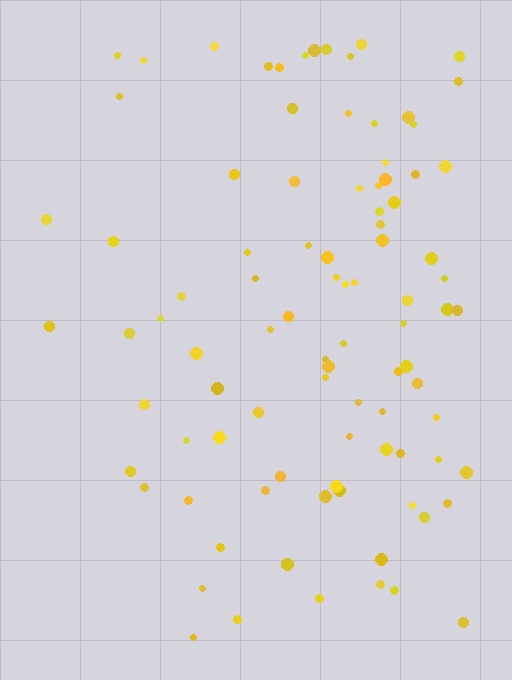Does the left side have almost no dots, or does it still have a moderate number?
Still a moderate number, just noticeably fewer than the right.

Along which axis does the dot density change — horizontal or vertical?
Horizontal.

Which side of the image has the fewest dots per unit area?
The left.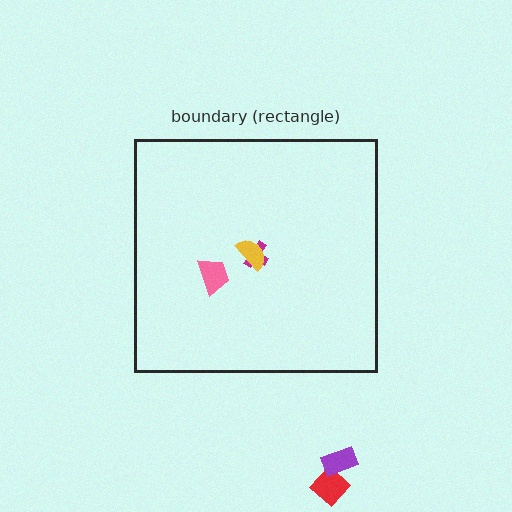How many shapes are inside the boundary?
3 inside, 2 outside.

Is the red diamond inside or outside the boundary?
Outside.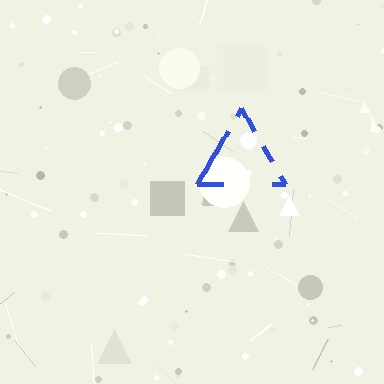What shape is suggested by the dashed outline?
The dashed outline suggests a triangle.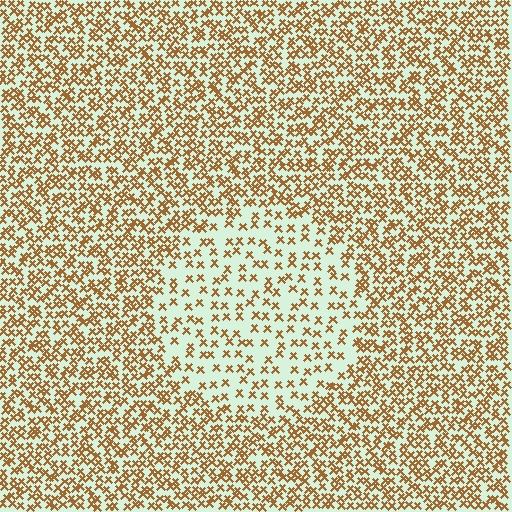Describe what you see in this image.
The image contains small brown elements arranged at two different densities. A circle-shaped region is visible where the elements are less densely packed than the surrounding area.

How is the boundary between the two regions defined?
The boundary is defined by a change in element density (approximately 2.3x ratio). All elements are the same color, size, and shape.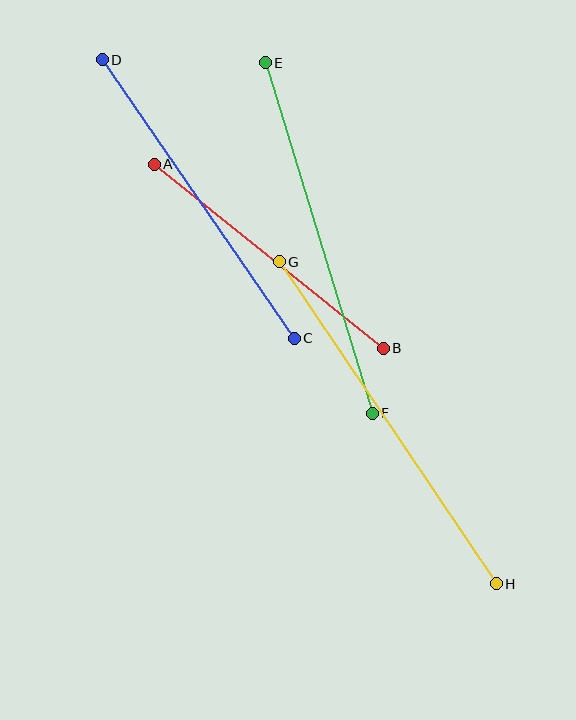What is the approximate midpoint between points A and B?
The midpoint is at approximately (269, 256) pixels.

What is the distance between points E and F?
The distance is approximately 366 pixels.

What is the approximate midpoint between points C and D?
The midpoint is at approximately (198, 199) pixels.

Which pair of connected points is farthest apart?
Points G and H are farthest apart.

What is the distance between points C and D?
The distance is approximately 338 pixels.